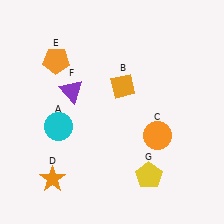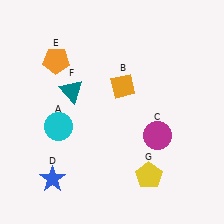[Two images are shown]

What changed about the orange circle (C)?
In Image 1, C is orange. In Image 2, it changed to magenta.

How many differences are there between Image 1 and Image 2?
There are 3 differences between the two images.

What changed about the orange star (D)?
In Image 1, D is orange. In Image 2, it changed to blue.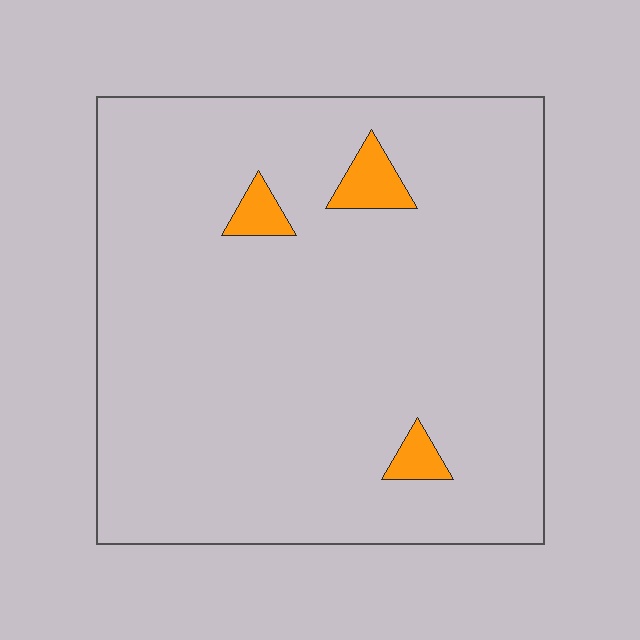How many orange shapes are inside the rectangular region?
3.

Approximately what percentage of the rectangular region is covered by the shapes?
Approximately 5%.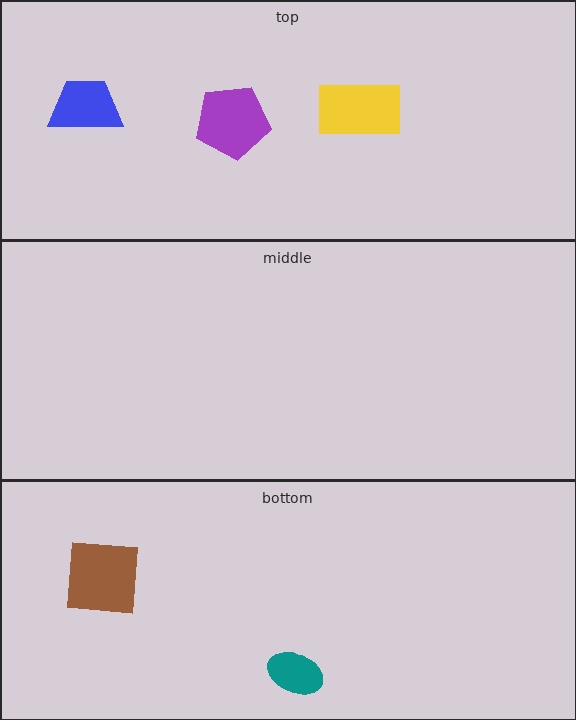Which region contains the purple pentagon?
The top region.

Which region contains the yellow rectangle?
The top region.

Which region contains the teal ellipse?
The bottom region.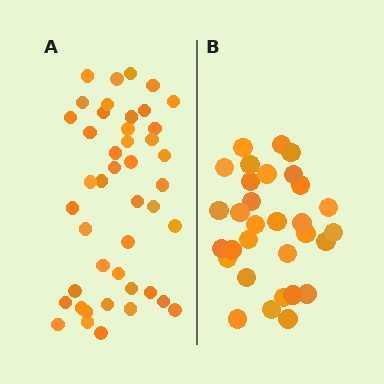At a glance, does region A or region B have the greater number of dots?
Region A (the left region) has more dots.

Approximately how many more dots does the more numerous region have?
Region A has approximately 15 more dots than region B.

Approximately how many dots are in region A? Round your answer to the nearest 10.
About 40 dots. (The exact count is 44, which rounds to 40.)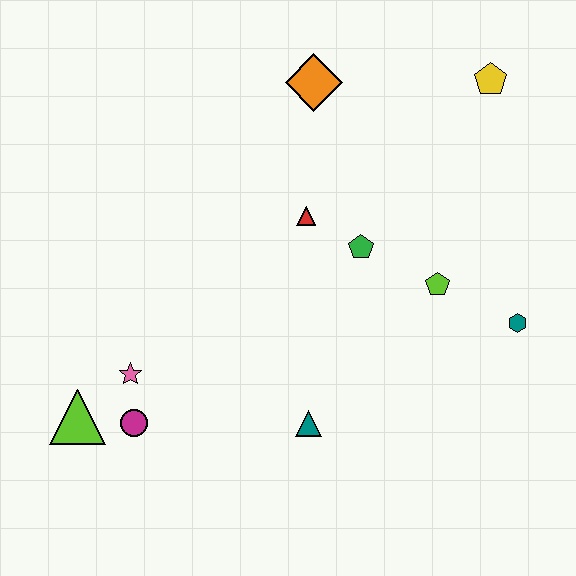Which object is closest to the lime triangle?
The magenta circle is closest to the lime triangle.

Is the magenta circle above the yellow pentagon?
No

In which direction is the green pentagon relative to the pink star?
The green pentagon is to the right of the pink star.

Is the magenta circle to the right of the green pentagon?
No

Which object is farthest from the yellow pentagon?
The lime triangle is farthest from the yellow pentagon.